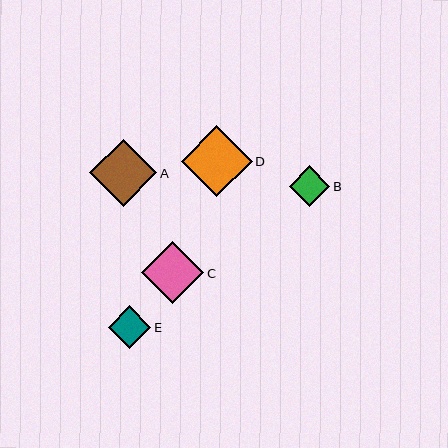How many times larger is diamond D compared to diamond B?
Diamond D is approximately 1.8 times the size of diamond B.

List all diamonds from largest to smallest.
From largest to smallest: D, A, C, E, B.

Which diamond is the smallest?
Diamond B is the smallest with a size of approximately 40 pixels.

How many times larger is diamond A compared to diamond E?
Diamond A is approximately 1.6 times the size of diamond E.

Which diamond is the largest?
Diamond D is the largest with a size of approximately 71 pixels.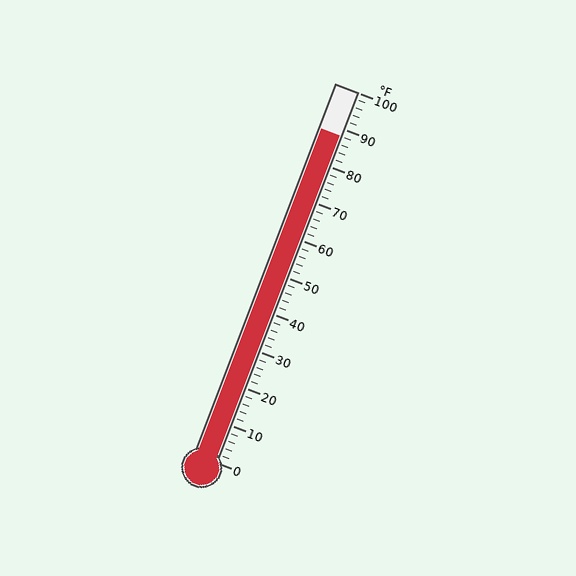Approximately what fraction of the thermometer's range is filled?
The thermometer is filled to approximately 90% of its range.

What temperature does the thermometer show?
The thermometer shows approximately 88°F.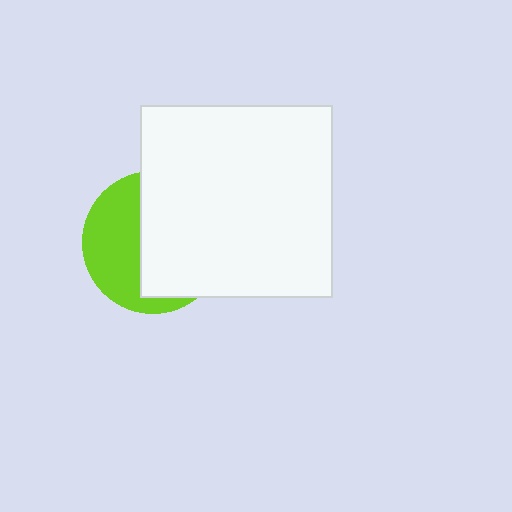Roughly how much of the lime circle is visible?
A small part of it is visible (roughly 42%).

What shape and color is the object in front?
The object in front is a white square.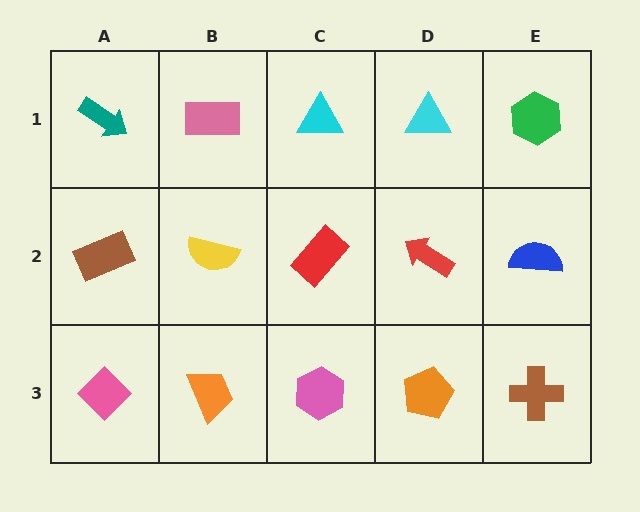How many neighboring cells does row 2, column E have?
3.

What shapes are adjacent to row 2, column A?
A teal arrow (row 1, column A), a pink diamond (row 3, column A), a yellow semicircle (row 2, column B).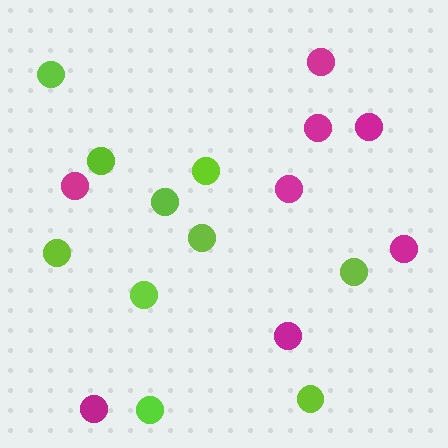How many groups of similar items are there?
There are 2 groups: one group of lime circles (10) and one group of magenta circles (8).